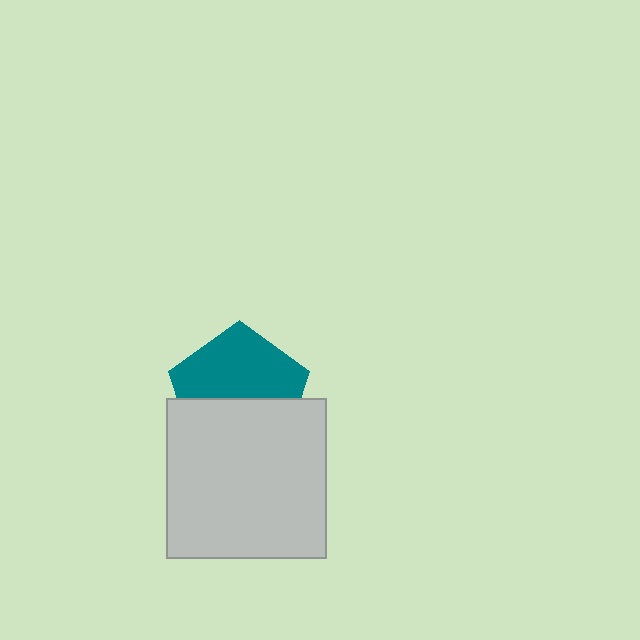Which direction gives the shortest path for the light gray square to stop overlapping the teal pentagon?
Moving down gives the shortest separation.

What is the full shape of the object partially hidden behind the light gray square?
The partially hidden object is a teal pentagon.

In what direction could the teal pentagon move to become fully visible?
The teal pentagon could move up. That would shift it out from behind the light gray square entirely.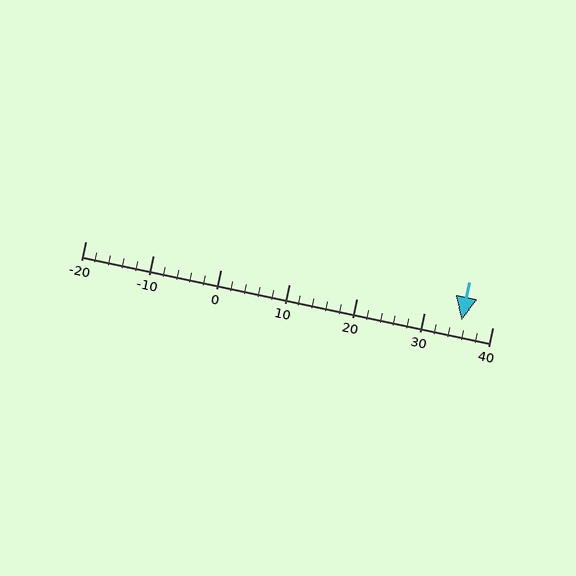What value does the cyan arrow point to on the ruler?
The cyan arrow points to approximately 35.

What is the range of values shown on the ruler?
The ruler shows values from -20 to 40.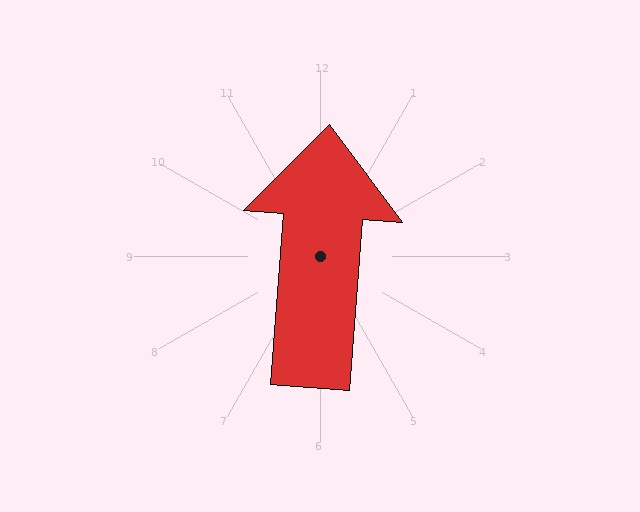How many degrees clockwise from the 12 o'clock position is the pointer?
Approximately 4 degrees.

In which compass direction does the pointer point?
North.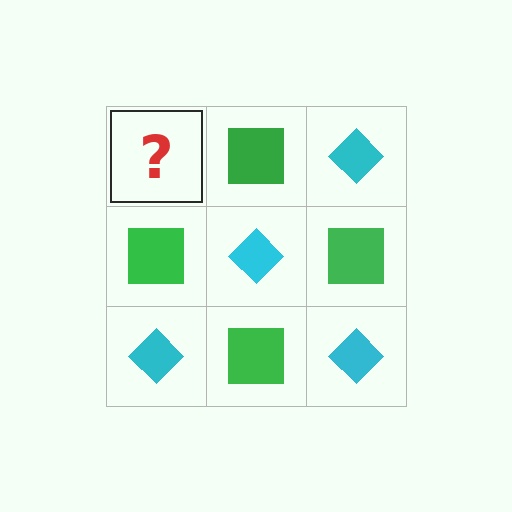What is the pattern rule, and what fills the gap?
The rule is that it alternates cyan diamond and green square in a checkerboard pattern. The gap should be filled with a cyan diamond.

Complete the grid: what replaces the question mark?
The question mark should be replaced with a cyan diamond.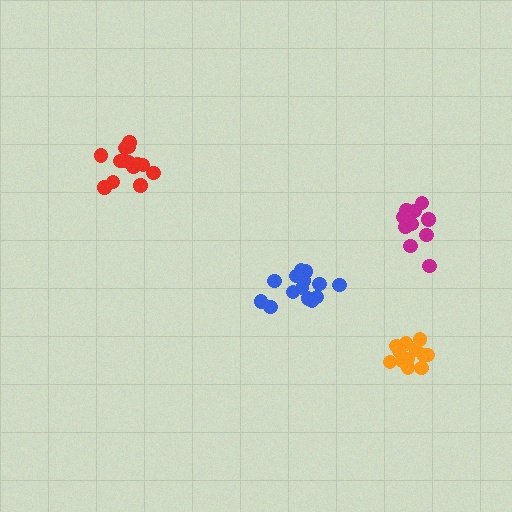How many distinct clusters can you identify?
There are 4 distinct clusters.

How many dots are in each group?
Group 1: 14 dots, Group 2: 10 dots, Group 3: 12 dots, Group 4: 14 dots (50 total).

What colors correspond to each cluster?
The clusters are colored: blue, magenta, orange, red.